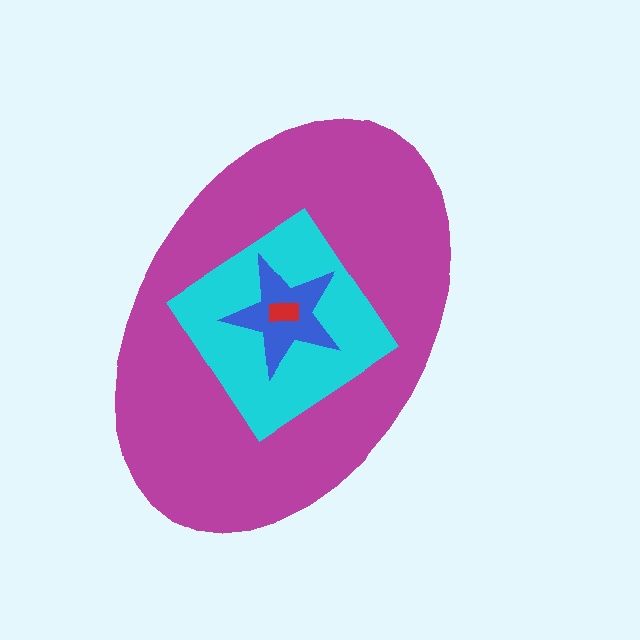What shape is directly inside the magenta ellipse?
The cyan diamond.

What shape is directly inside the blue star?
The red rectangle.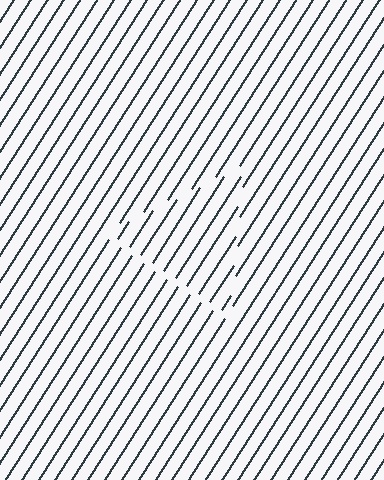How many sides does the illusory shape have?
3 sides — the line-ends trace a triangle.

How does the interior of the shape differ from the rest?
The interior of the shape contains the same grating, shifted by half a period — the contour is defined by the phase discontinuity where line-ends from the inner and outer gratings abut.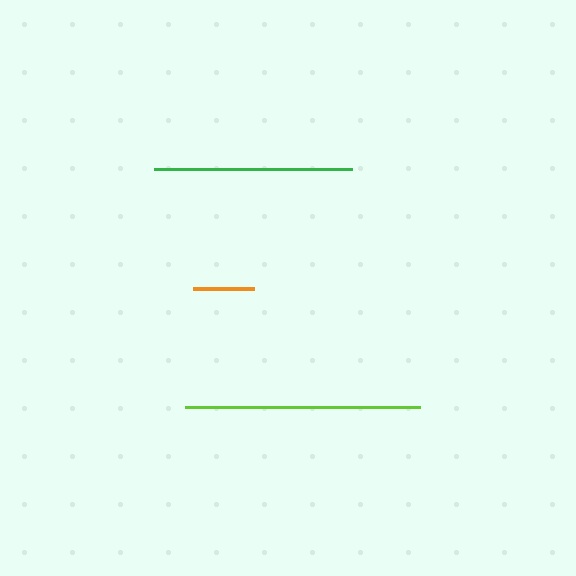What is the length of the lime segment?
The lime segment is approximately 235 pixels long.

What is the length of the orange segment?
The orange segment is approximately 60 pixels long.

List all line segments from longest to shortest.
From longest to shortest: lime, green, orange.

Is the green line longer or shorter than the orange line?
The green line is longer than the orange line.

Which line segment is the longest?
The lime line is the longest at approximately 235 pixels.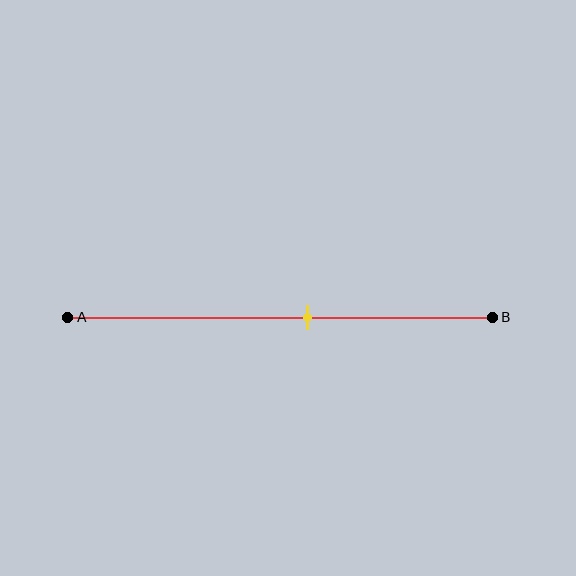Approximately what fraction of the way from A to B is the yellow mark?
The yellow mark is approximately 55% of the way from A to B.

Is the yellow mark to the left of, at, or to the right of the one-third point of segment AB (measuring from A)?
The yellow mark is to the right of the one-third point of segment AB.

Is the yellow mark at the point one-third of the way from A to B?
No, the mark is at about 55% from A, not at the 33% one-third point.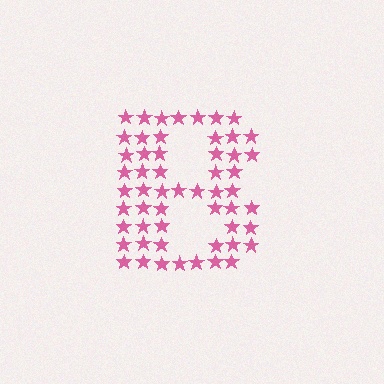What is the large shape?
The large shape is the letter B.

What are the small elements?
The small elements are stars.